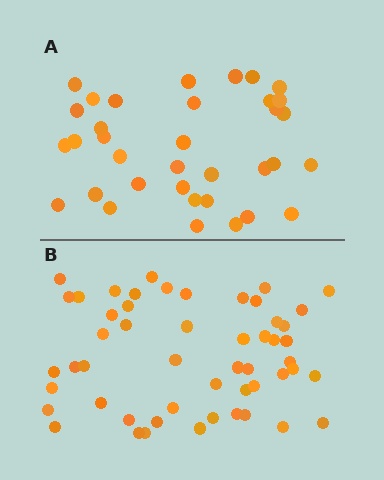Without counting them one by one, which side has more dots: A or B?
Region B (the bottom region) has more dots.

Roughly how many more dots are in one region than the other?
Region B has approximately 15 more dots than region A.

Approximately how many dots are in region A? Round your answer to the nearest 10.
About 40 dots. (The exact count is 35, which rounds to 40.)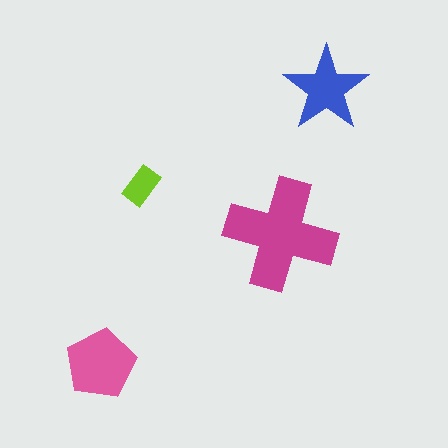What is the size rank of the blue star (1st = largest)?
3rd.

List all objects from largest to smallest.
The magenta cross, the pink pentagon, the blue star, the lime rectangle.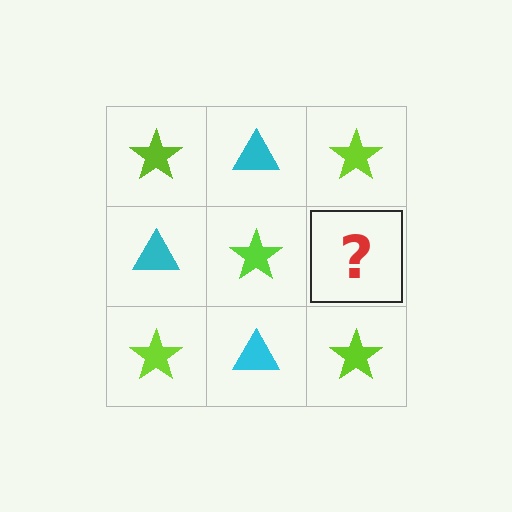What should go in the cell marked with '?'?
The missing cell should contain a cyan triangle.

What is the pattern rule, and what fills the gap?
The rule is that it alternates lime star and cyan triangle in a checkerboard pattern. The gap should be filled with a cyan triangle.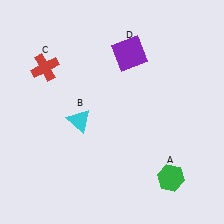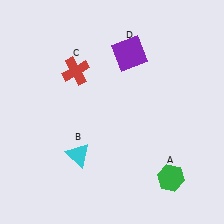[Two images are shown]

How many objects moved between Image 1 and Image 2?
2 objects moved between the two images.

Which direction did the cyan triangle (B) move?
The cyan triangle (B) moved down.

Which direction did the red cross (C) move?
The red cross (C) moved right.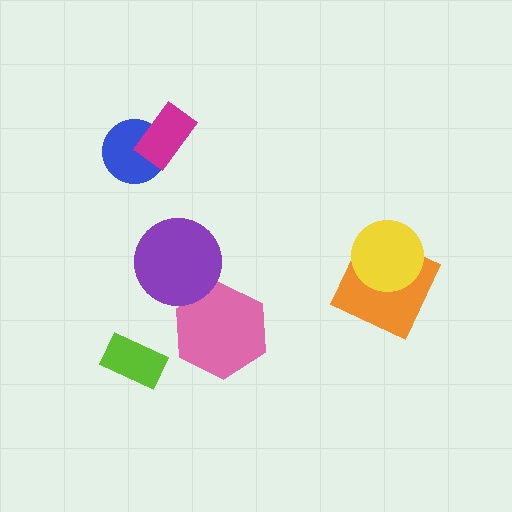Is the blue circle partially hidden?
Yes, it is partially covered by another shape.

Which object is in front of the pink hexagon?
The purple circle is in front of the pink hexagon.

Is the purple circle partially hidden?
No, no other shape covers it.